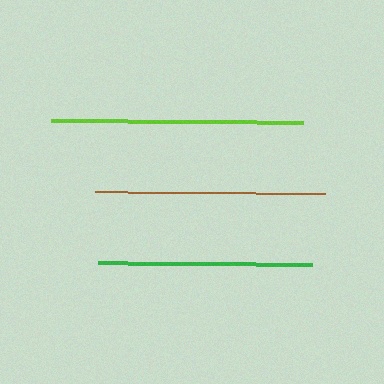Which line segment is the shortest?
The green line is the shortest at approximately 214 pixels.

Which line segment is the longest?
The lime line is the longest at approximately 253 pixels.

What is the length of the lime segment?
The lime segment is approximately 253 pixels long.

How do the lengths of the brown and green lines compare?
The brown and green lines are approximately the same length.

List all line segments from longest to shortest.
From longest to shortest: lime, brown, green.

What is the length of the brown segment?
The brown segment is approximately 231 pixels long.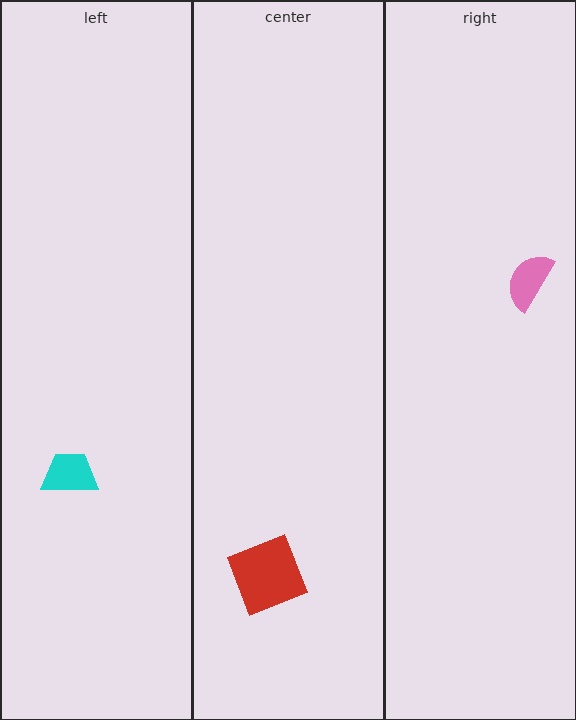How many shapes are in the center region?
1.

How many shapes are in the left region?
1.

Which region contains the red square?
The center region.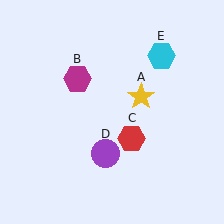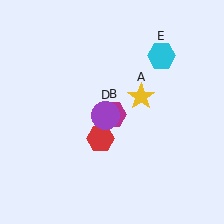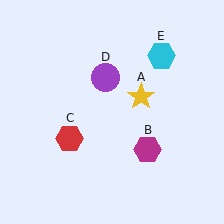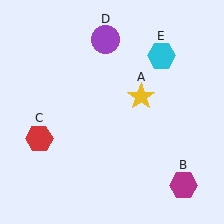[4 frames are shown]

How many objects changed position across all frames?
3 objects changed position: magenta hexagon (object B), red hexagon (object C), purple circle (object D).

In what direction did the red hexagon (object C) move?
The red hexagon (object C) moved left.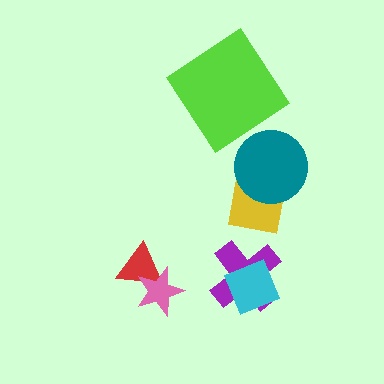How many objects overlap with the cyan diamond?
1 object overlaps with the cyan diamond.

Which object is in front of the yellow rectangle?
The teal circle is in front of the yellow rectangle.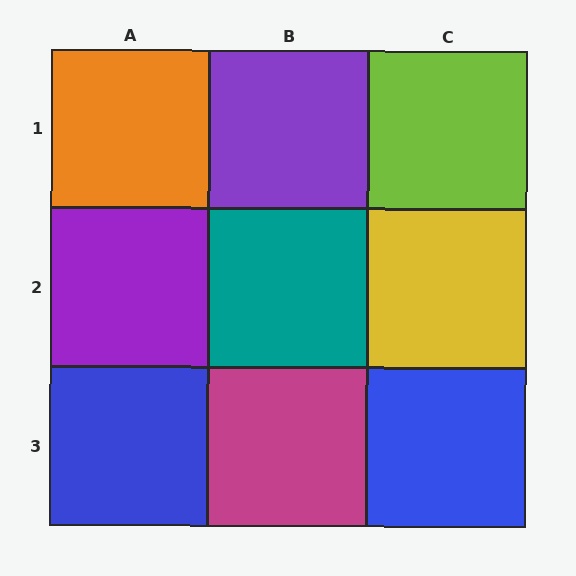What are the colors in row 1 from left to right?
Orange, purple, lime.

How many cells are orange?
1 cell is orange.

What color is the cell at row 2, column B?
Teal.